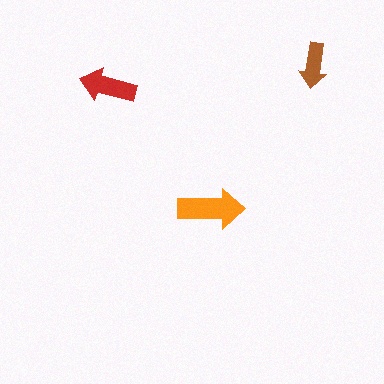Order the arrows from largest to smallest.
the orange one, the red one, the brown one.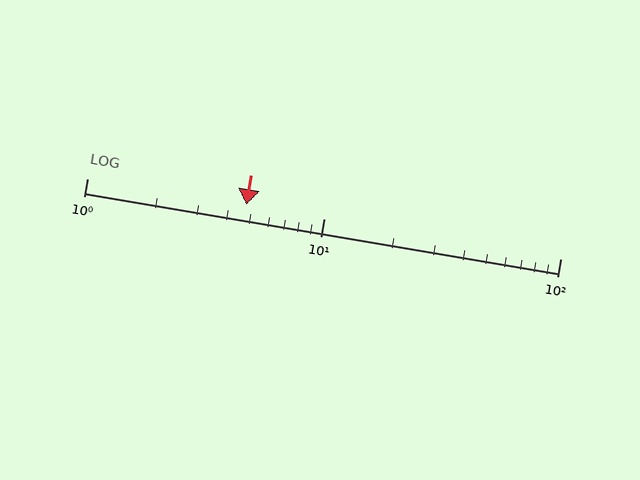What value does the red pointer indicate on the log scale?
The pointer indicates approximately 4.7.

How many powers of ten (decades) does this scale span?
The scale spans 2 decades, from 1 to 100.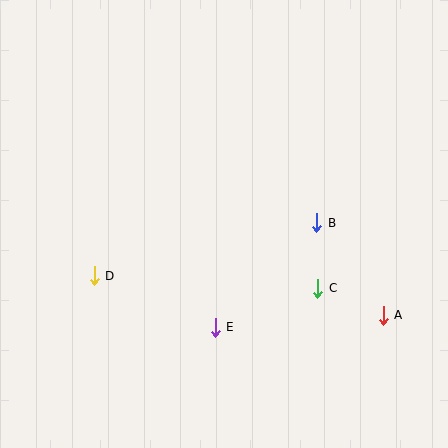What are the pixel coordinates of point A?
Point A is at (383, 315).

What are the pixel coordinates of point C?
Point C is at (318, 288).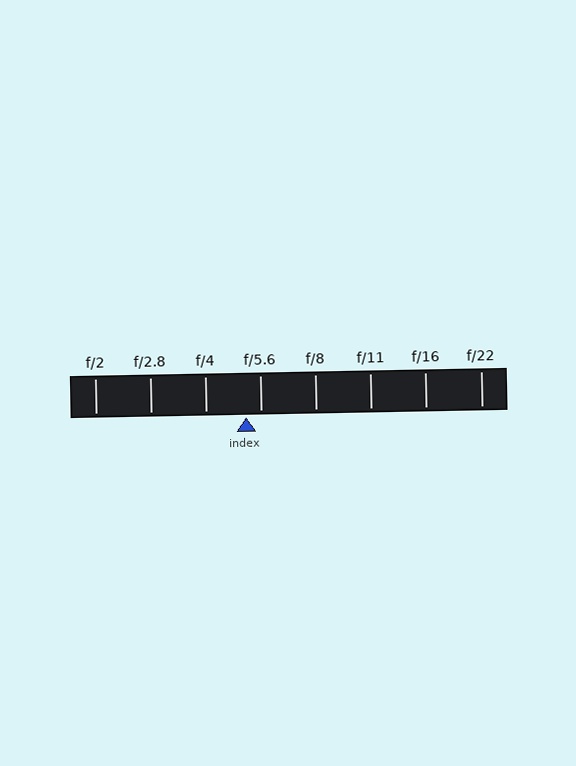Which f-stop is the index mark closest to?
The index mark is closest to f/5.6.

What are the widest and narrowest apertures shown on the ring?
The widest aperture shown is f/2 and the narrowest is f/22.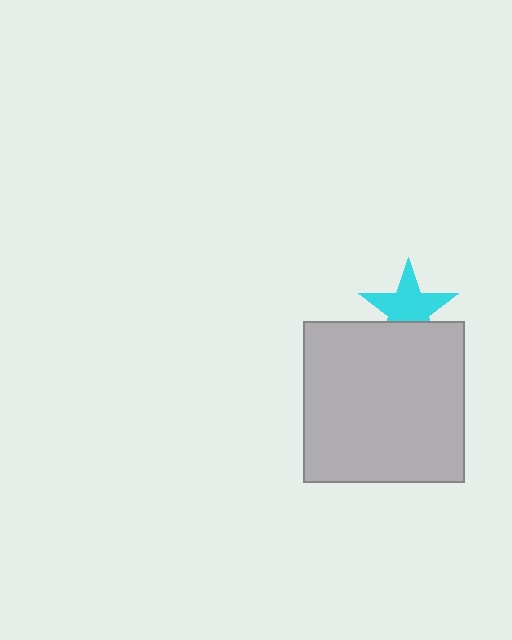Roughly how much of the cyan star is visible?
Most of it is visible (roughly 69%).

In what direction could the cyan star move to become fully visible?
The cyan star could move up. That would shift it out from behind the light gray square entirely.